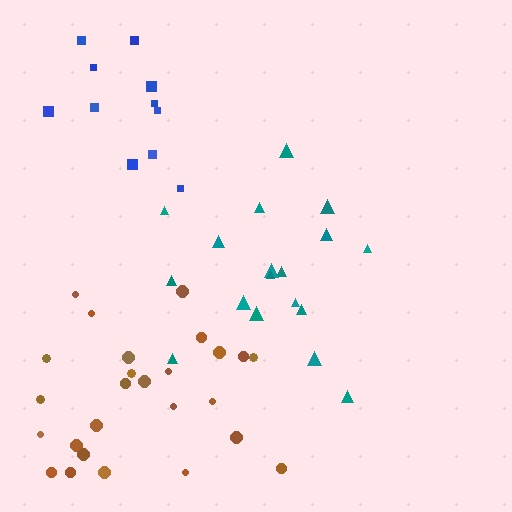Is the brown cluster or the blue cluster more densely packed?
Brown.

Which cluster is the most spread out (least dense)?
Blue.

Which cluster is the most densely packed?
Brown.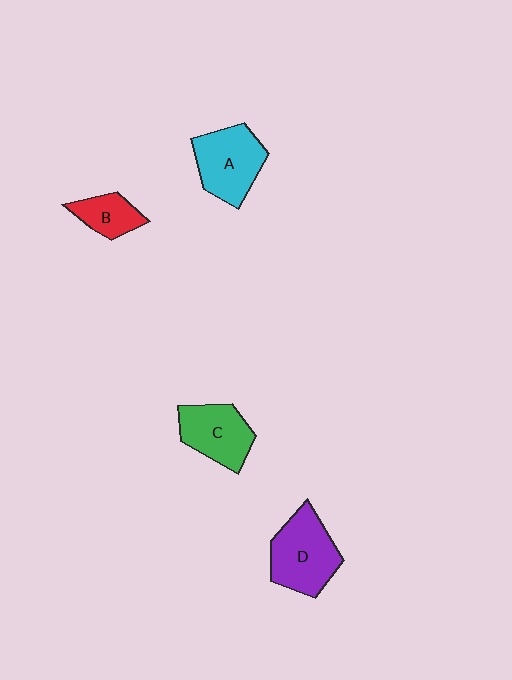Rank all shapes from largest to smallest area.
From largest to smallest: D (purple), A (cyan), C (green), B (red).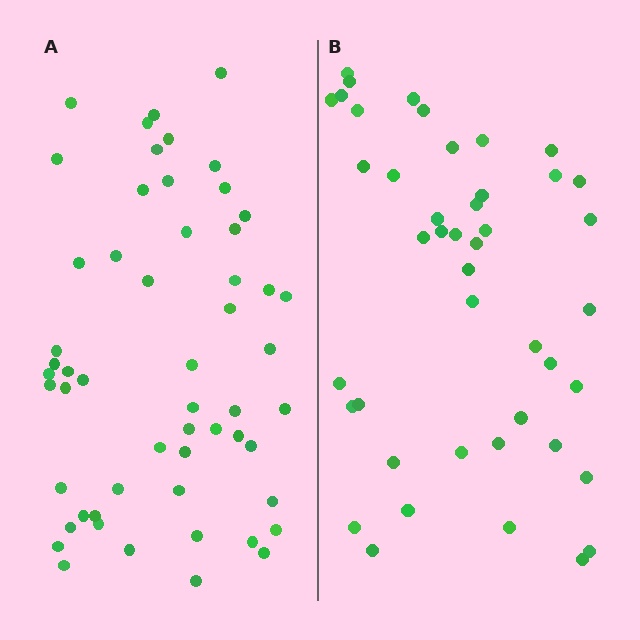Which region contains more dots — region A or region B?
Region A (the left region) has more dots.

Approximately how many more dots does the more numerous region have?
Region A has roughly 12 or so more dots than region B.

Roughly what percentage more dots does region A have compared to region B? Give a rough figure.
About 25% more.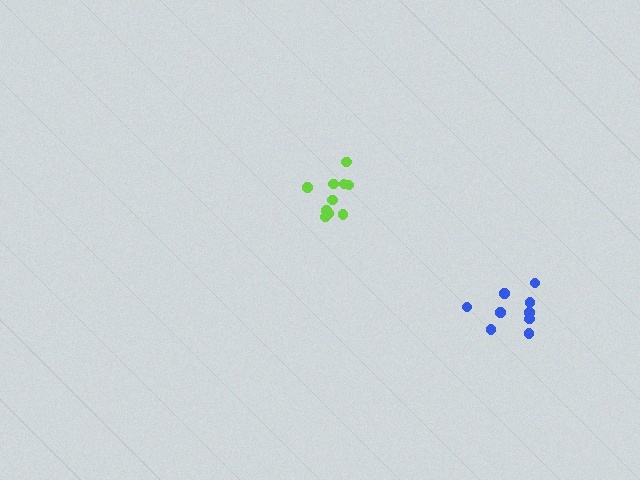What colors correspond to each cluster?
The clusters are colored: blue, lime.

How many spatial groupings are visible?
There are 2 spatial groupings.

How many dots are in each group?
Group 1: 9 dots, Group 2: 10 dots (19 total).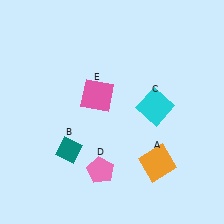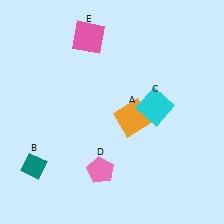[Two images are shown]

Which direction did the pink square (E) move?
The pink square (E) moved up.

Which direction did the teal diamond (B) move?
The teal diamond (B) moved left.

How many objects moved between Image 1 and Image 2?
3 objects moved between the two images.